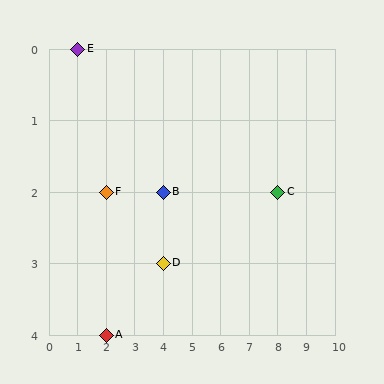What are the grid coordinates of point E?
Point E is at grid coordinates (1, 0).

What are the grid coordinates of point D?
Point D is at grid coordinates (4, 3).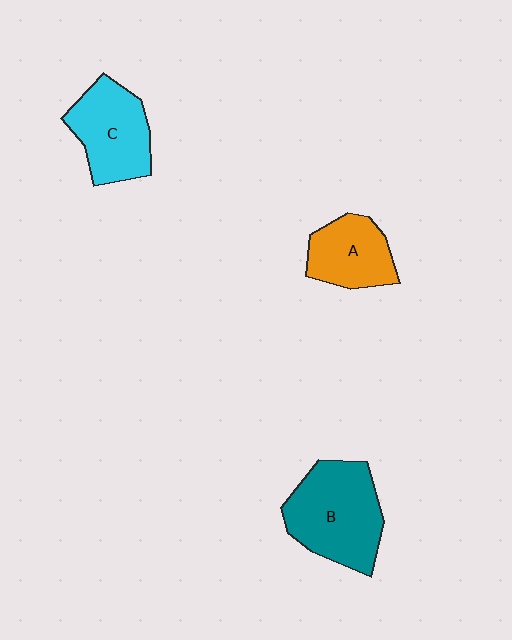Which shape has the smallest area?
Shape A (orange).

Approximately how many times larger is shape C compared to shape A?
Approximately 1.2 times.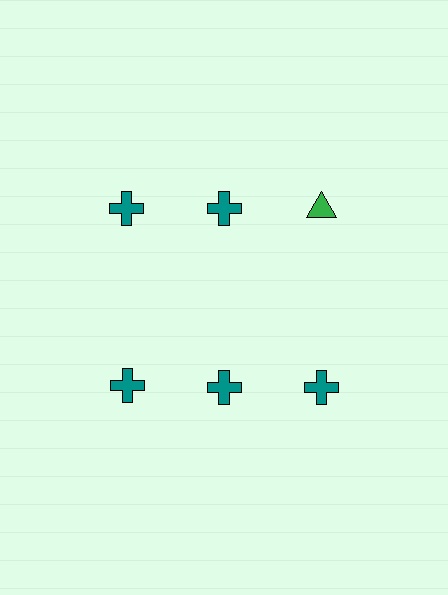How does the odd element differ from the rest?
It differs in both color (green instead of teal) and shape (triangle instead of cross).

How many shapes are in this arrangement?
There are 6 shapes arranged in a grid pattern.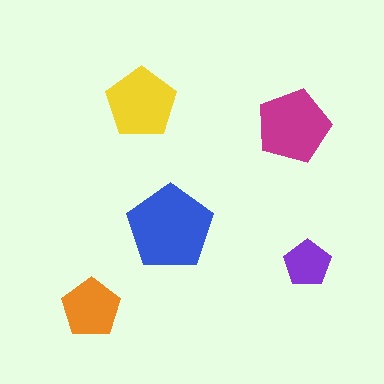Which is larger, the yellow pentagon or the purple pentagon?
The yellow one.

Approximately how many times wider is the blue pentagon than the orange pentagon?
About 1.5 times wider.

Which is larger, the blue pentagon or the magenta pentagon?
The blue one.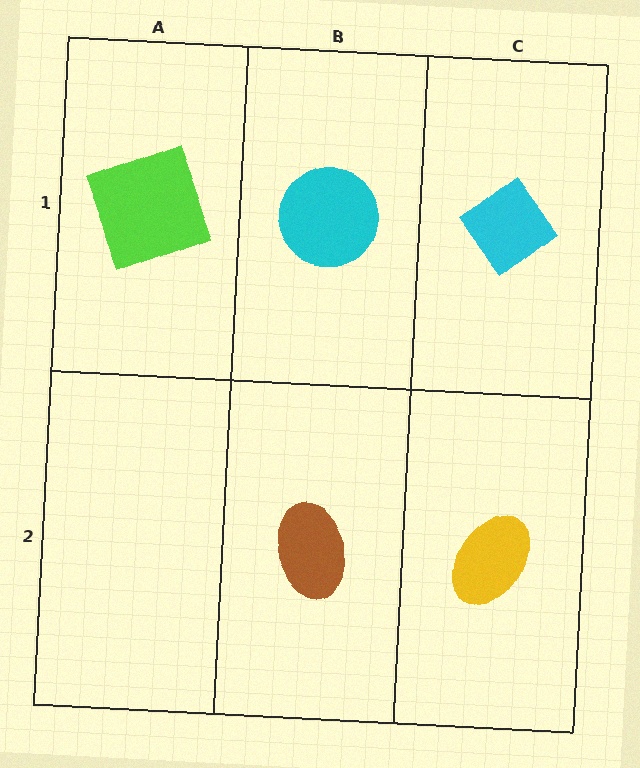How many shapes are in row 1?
3 shapes.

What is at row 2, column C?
A yellow ellipse.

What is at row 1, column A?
A lime square.